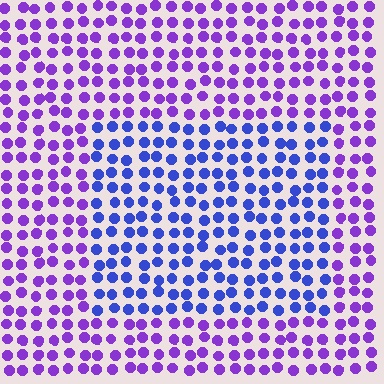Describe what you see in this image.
The image is filled with small purple elements in a uniform arrangement. A rectangle-shaped region is visible where the elements are tinted to a slightly different hue, forming a subtle color boundary.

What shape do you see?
I see a rectangle.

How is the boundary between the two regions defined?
The boundary is defined purely by a slight shift in hue (about 40 degrees). Spacing, size, and orientation are identical on both sides.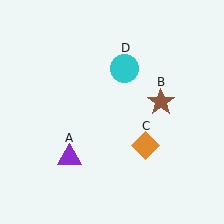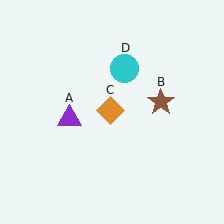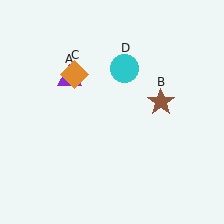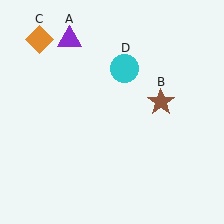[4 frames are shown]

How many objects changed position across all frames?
2 objects changed position: purple triangle (object A), orange diamond (object C).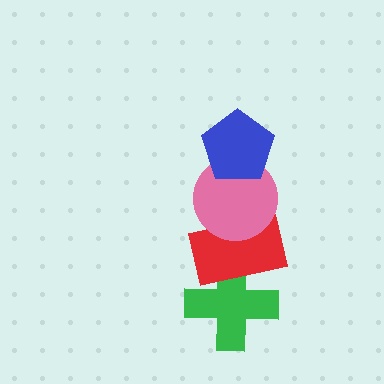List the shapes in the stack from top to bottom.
From top to bottom: the blue pentagon, the pink circle, the red rectangle, the green cross.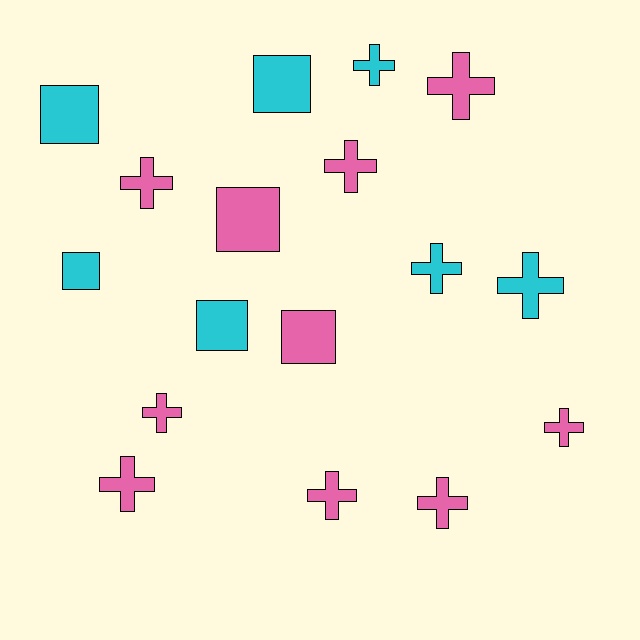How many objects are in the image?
There are 17 objects.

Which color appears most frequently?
Pink, with 10 objects.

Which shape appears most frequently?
Cross, with 11 objects.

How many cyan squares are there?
There are 4 cyan squares.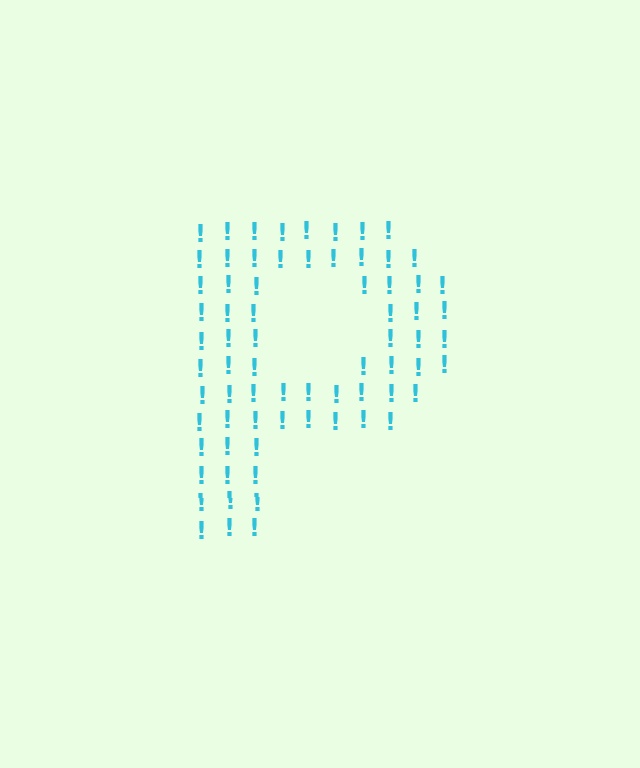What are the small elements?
The small elements are exclamation marks.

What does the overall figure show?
The overall figure shows the letter P.